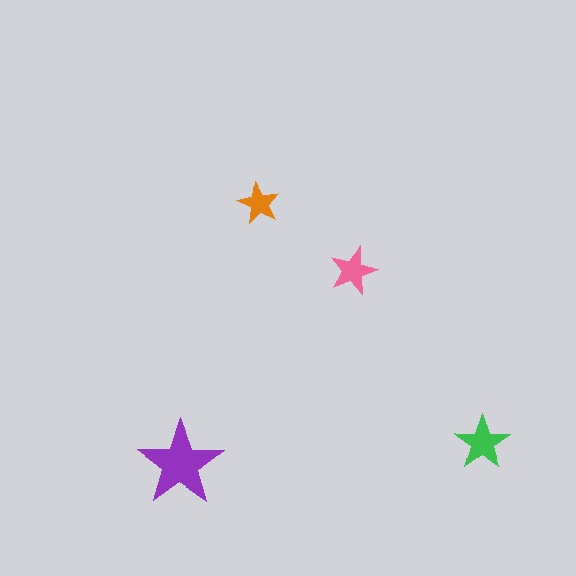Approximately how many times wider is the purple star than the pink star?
About 2 times wider.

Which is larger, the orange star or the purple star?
The purple one.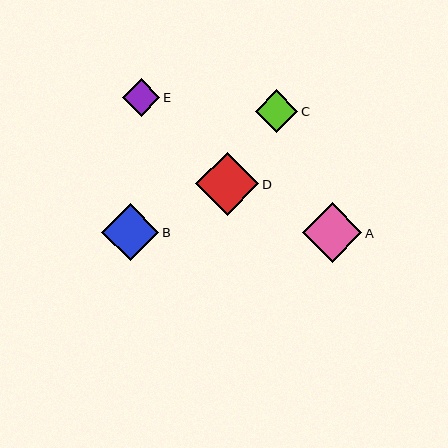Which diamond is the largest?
Diamond D is the largest with a size of approximately 64 pixels.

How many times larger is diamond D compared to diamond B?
Diamond D is approximately 1.1 times the size of diamond B.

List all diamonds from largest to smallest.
From largest to smallest: D, A, B, C, E.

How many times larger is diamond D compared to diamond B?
Diamond D is approximately 1.1 times the size of diamond B.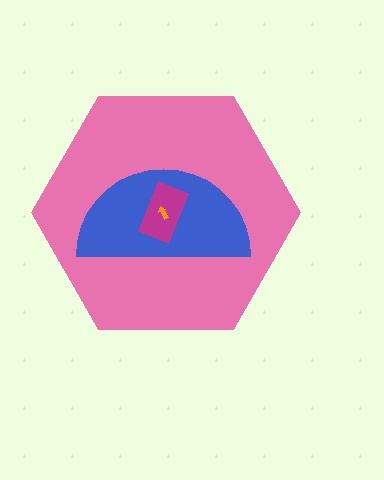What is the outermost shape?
The pink hexagon.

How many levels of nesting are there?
4.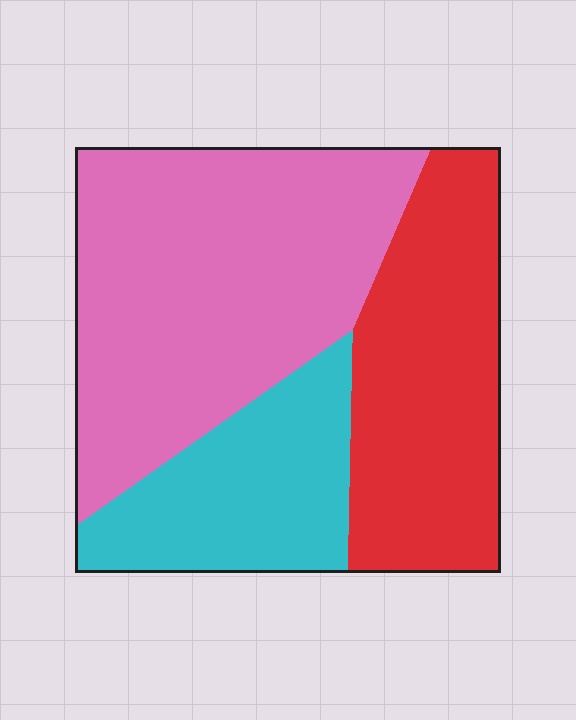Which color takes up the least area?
Cyan, at roughly 20%.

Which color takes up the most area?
Pink, at roughly 45%.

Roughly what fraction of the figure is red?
Red covers around 30% of the figure.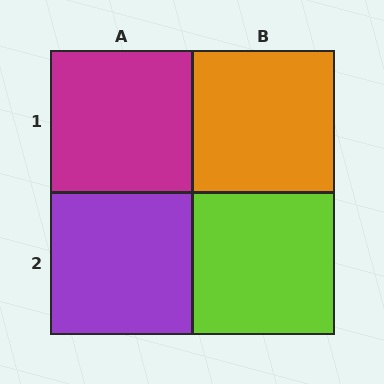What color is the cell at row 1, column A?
Magenta.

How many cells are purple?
1 cell is purple.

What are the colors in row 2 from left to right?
Purple, lime.